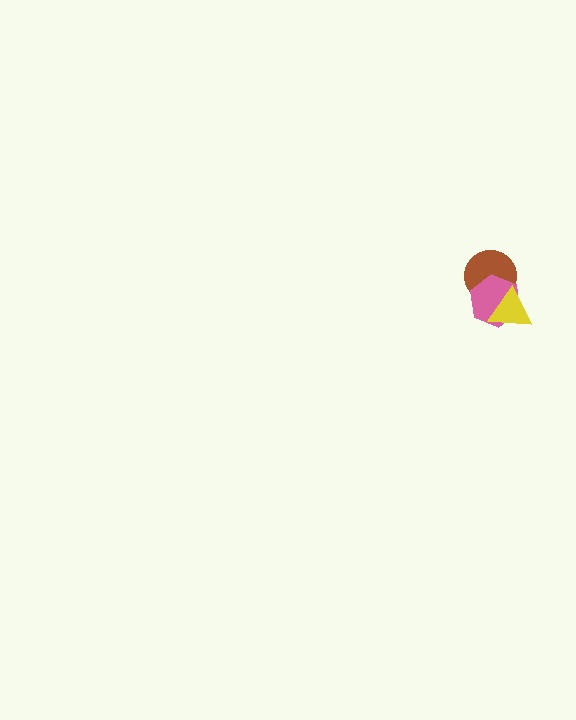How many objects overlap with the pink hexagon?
2 objects overlap with the pink hexagon.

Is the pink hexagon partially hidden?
Yes, it is partially covered by another shape.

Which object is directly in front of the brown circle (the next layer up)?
The pink hexagon is directly in front of the brown circle.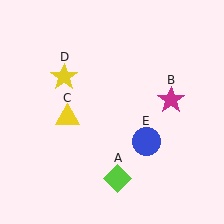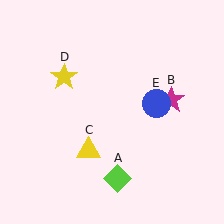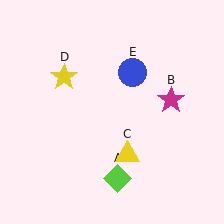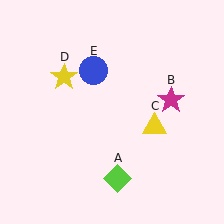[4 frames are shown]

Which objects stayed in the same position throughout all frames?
Lime diamond (object A) and magenta star (object B) and yellow star (object D) remained stationary.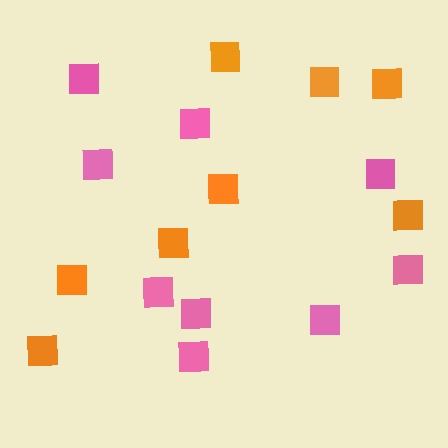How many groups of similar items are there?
There are 2 groups: one group of orange squares (8) and one group of pink squares (9).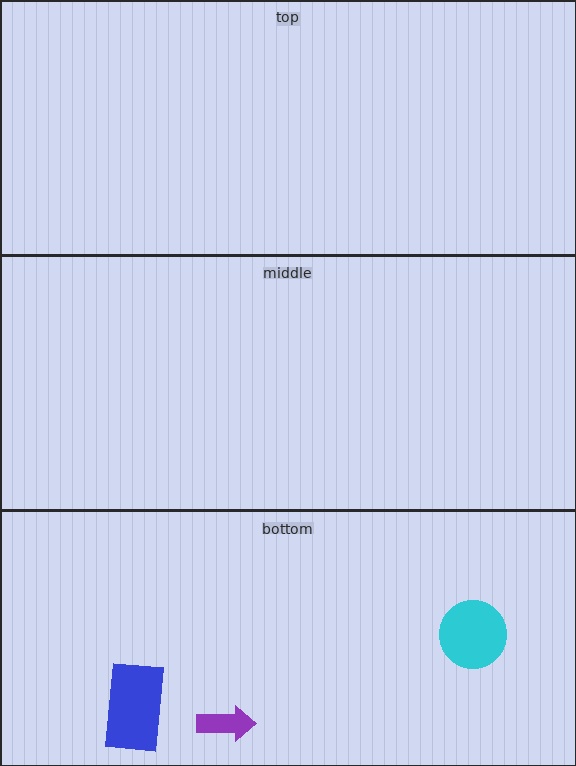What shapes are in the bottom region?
The purple arrow, the cyan circle, the blue rectangle.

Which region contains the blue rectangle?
The bottom region.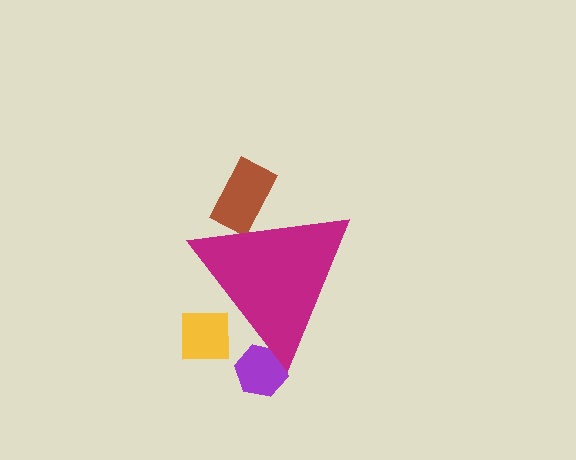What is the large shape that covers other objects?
A magenta triangle.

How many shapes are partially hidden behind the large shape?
3 shapes are partially hidden.